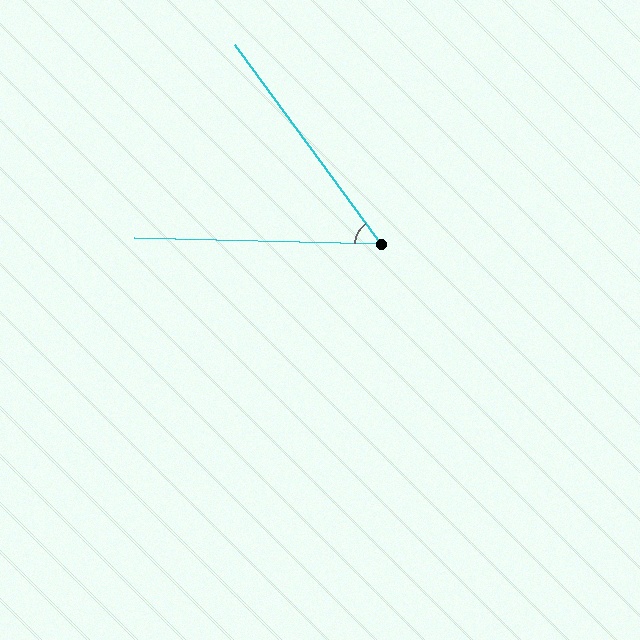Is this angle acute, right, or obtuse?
It is acute.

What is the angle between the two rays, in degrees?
Approximately 52 degrees.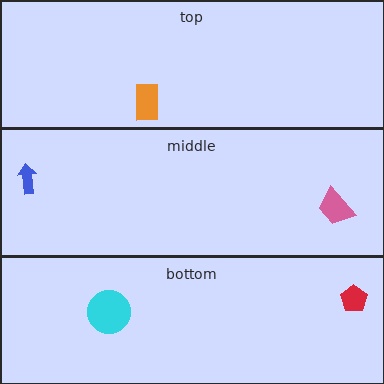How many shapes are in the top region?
1.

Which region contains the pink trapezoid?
The middle region.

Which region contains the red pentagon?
The bottom region.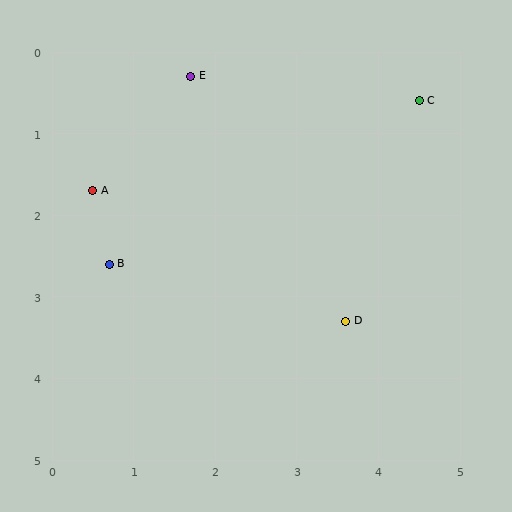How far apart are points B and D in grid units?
Points B and D are about 3.0 grid units apart.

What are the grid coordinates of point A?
Point A is at approximately (0.5, 1.7).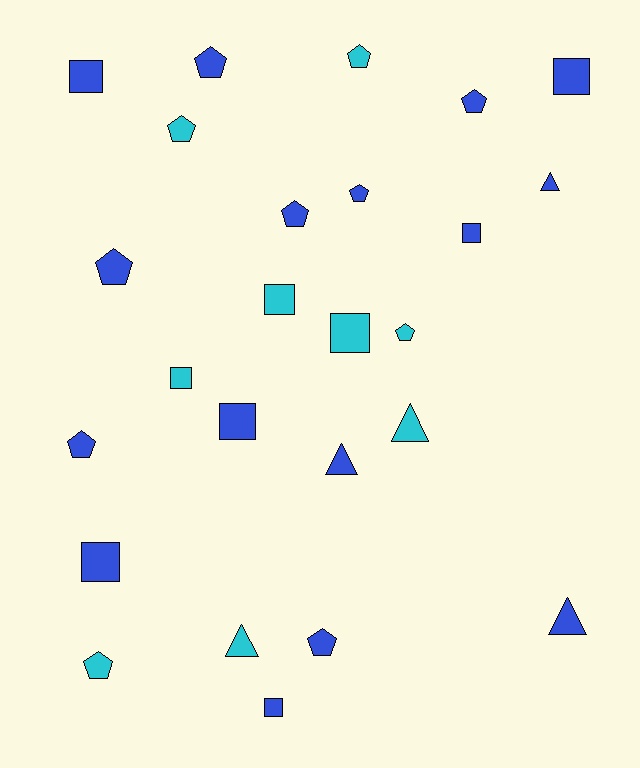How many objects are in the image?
There are 25 objects.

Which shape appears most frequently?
Pentagon, with 11 objects.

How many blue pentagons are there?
There are 7 blue pentagons.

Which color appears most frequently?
Blue, with 16 objects.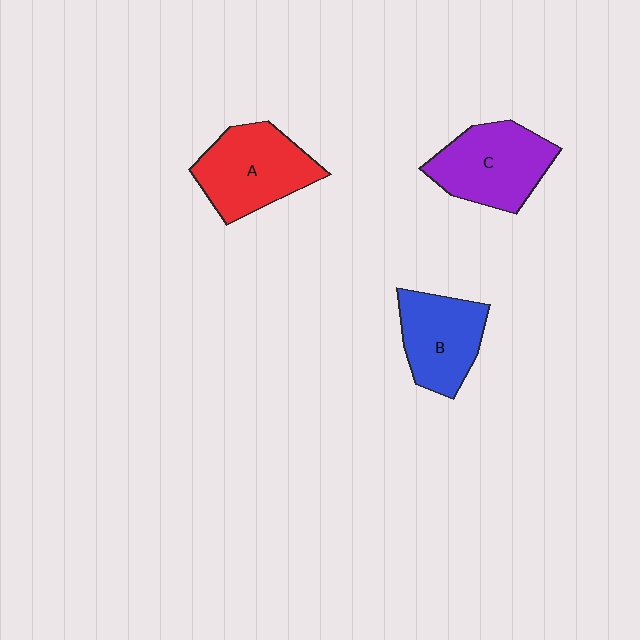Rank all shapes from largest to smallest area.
From largest to smallest: A (red), C (purple), B (blue).